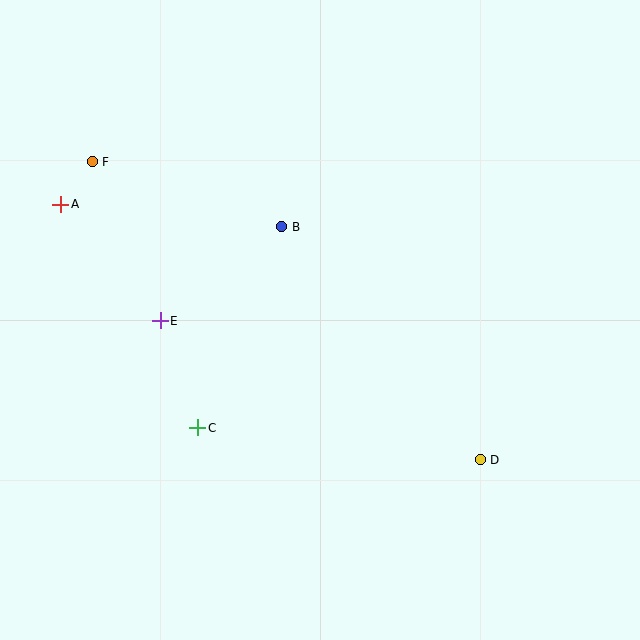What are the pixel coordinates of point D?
Point D is at (480, 460).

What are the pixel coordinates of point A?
Point A is at (61, 204).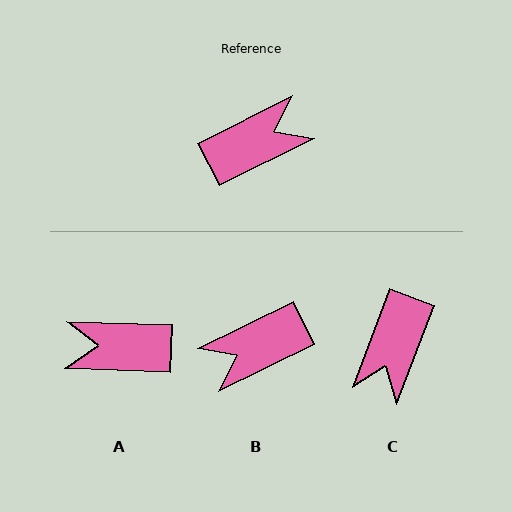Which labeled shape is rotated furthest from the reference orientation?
B, about 179 degrees away.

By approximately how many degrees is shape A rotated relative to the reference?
Approximately 152 degrees counter-clockwise.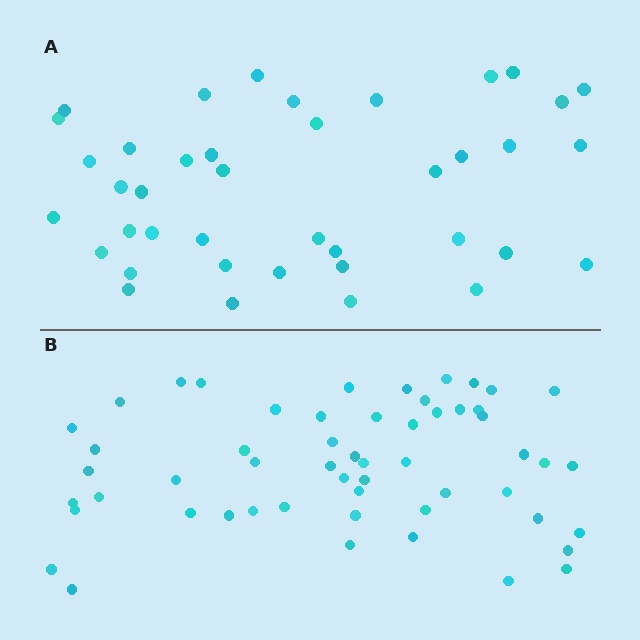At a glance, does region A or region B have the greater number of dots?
Region B (the bottom region) has more dots.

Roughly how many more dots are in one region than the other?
Region B has approximately 15 more dots than region A.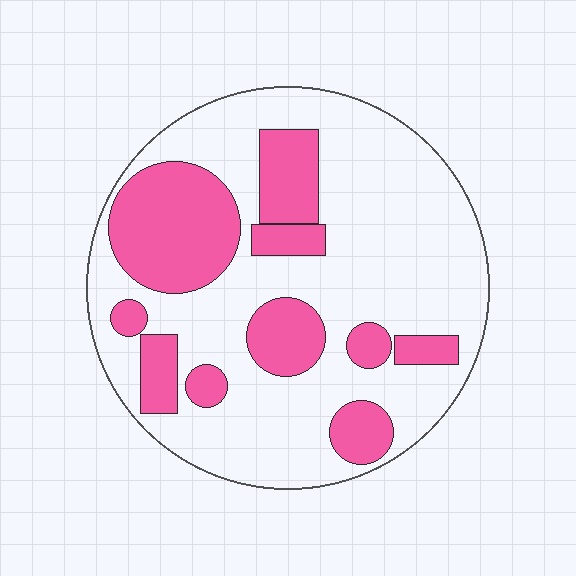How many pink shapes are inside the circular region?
10.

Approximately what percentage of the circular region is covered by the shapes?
Approximately 30%.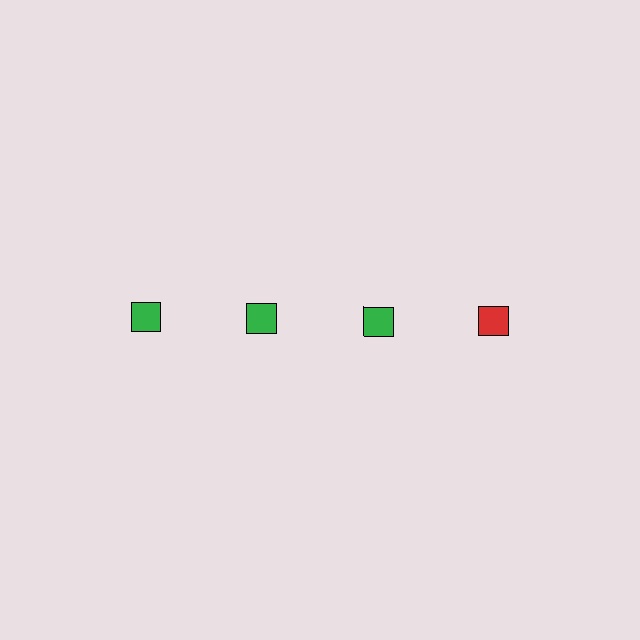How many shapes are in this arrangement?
There are 4 shapes arranged in a grid pattern.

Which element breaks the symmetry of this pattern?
The red square in the top row, second from right column breaks the symmetry. All other shapes are green squares.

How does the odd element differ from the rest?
It has a different color: red instead of green.